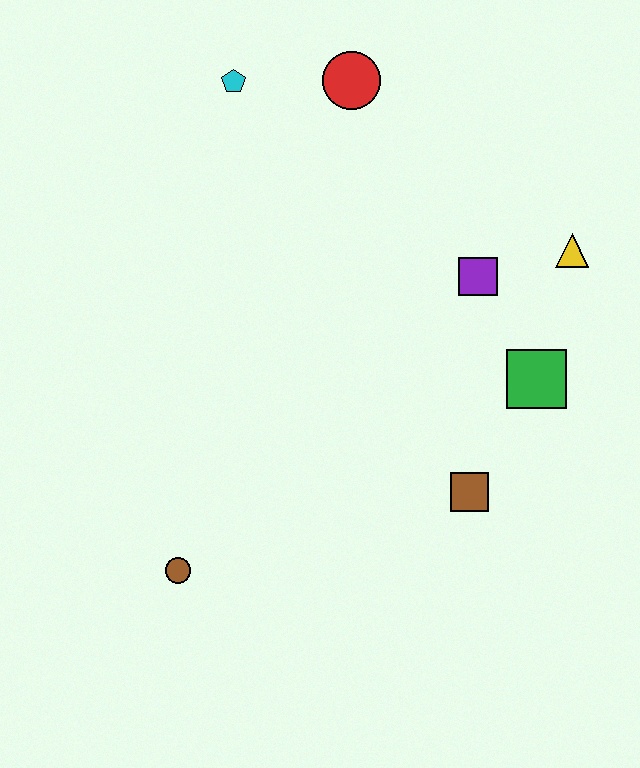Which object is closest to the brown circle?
The brown square is closest to the brown circle.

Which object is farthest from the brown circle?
The red circle is farthest from the brown circle.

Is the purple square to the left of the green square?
Yes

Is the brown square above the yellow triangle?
No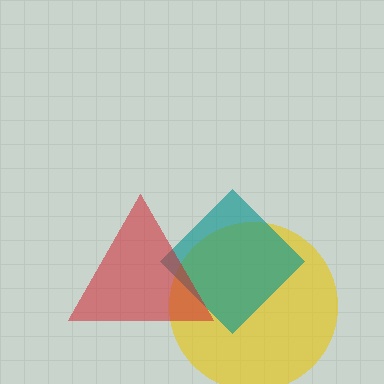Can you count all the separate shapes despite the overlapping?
Yes, there are 3 separate shapes.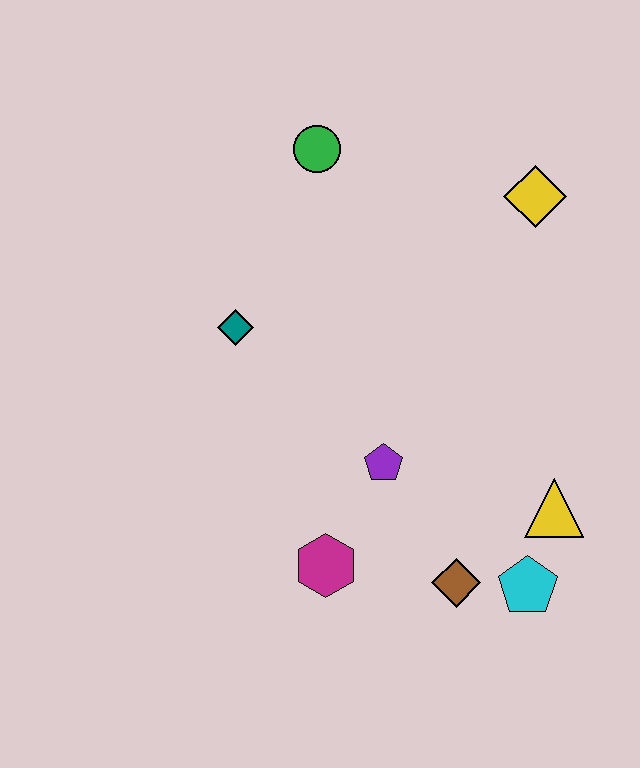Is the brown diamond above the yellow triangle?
No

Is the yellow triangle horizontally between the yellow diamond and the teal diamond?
No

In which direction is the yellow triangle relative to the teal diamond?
The yellow triangle is to the right of the teal diamond.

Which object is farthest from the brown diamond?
The green circle is farthest from the brown diamond.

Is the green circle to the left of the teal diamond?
No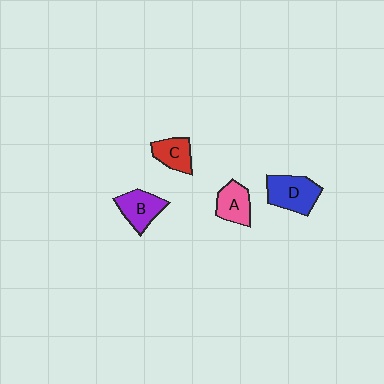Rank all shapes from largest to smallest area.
From largest to smallest: D (blue), B (purple), A (pink), C (red).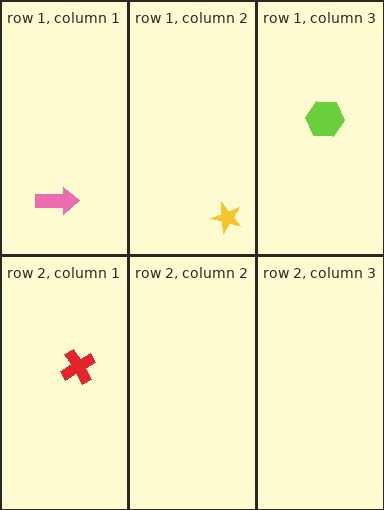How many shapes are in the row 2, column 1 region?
1.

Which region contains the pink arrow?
The row 1, column 1 region.